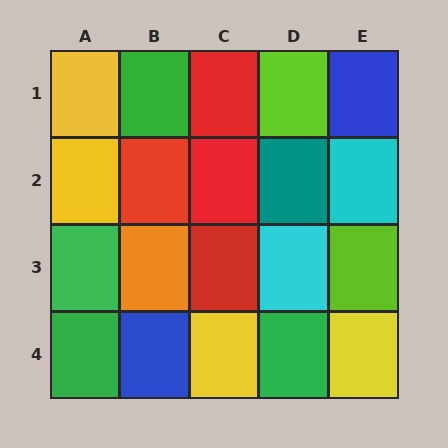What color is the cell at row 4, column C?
Yellow.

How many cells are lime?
2 cells are lime.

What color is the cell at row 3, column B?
Orange.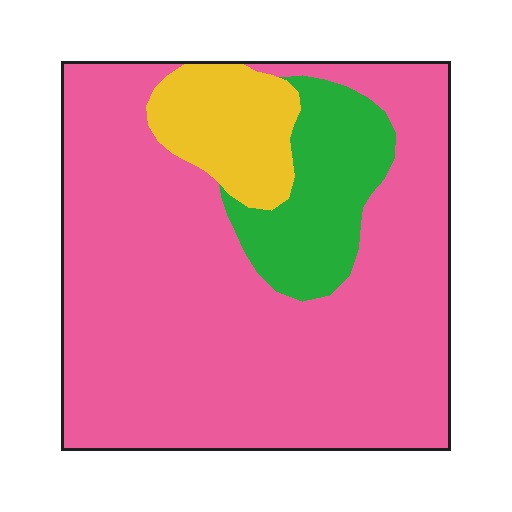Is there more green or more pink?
Pink.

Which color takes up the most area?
Pink, at roughly 75%.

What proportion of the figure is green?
Green takes up about one eighth (1/8) of the figure.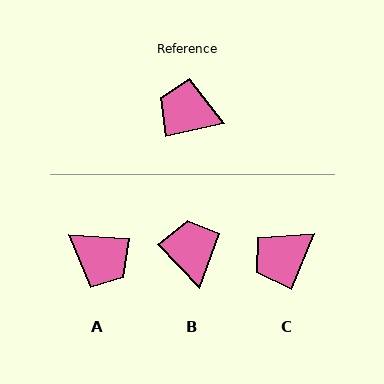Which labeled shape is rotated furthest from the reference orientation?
A, about 164 degrees away.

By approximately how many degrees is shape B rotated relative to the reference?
Approximately 58 degrees clockwise.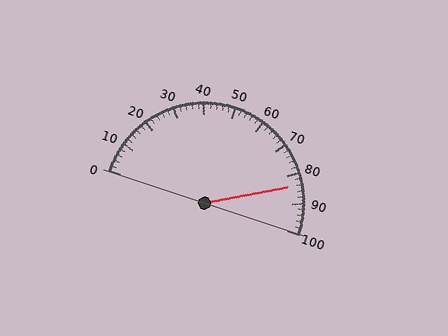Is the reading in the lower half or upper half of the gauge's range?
The reading is in the upper half of the range (0 to 100).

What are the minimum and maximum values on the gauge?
The gauge ranges from 0 to 100.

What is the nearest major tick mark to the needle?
The nearest major tick mark is 80.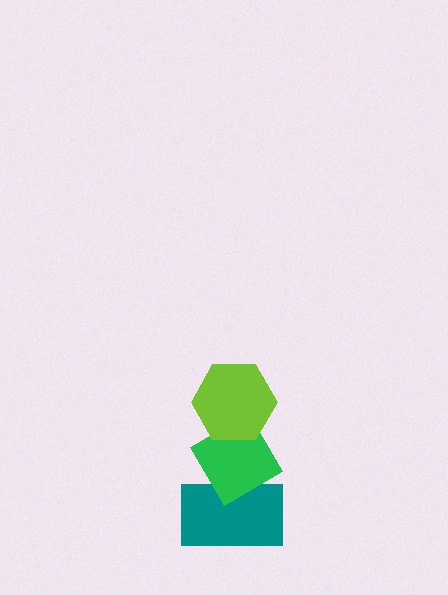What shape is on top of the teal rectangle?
The green diamond is on top of the teal rectangle.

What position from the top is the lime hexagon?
The lime hexagon is 1st from the top.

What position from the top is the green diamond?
The green diamond is 2nd from the top.